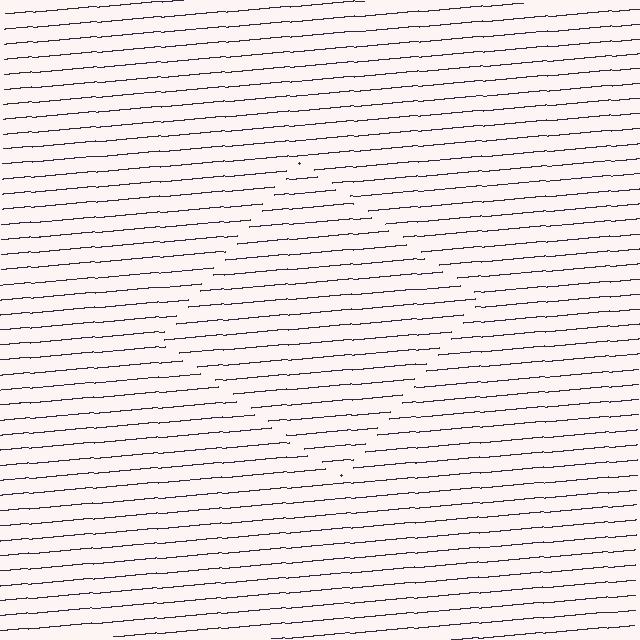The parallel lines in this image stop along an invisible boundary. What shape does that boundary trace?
An illusory square. The interior of the shape contains the same grating, shifted by half a period — the contour is defined by the phase discontinuity where line-ends from the inner and outer gratings abut.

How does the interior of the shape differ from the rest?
The interior of the shape contains the same grating, shifted by half a period — the contour is defined by the phase discontinuity where line-ends from the inner and outer gratings abut.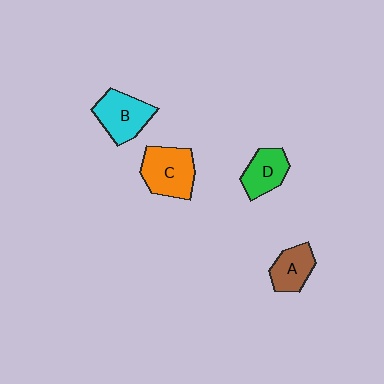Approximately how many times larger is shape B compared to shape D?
Approximately 1.2 times.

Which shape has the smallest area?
Shape A (brown).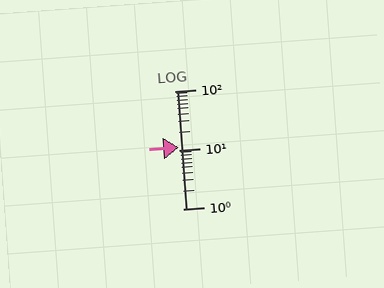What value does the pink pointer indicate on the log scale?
The pointer indicates approximately 11.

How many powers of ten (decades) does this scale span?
The scale spans 2 decades, from 1 to 100.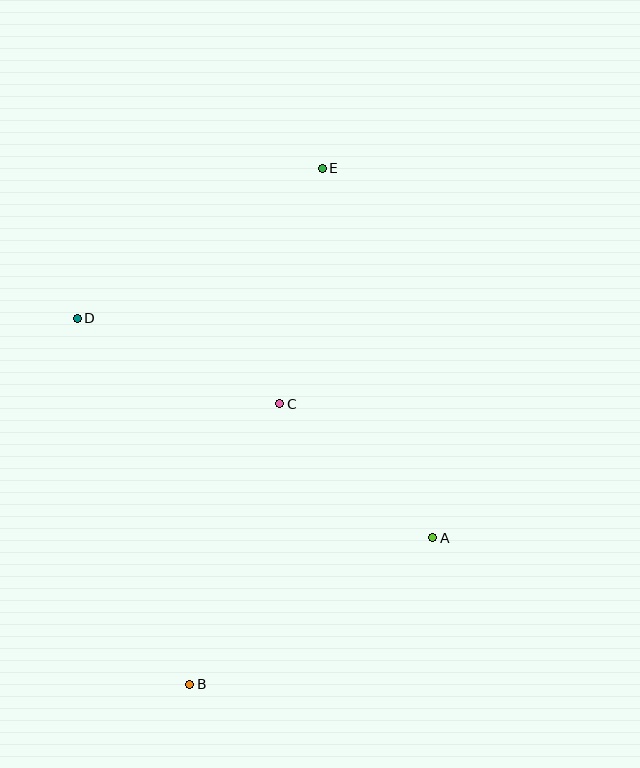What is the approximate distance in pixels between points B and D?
The distance between B and D is approximately 383 pixels.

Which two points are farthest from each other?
Points B and E are farthest from each other.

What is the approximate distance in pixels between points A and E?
The distance between A and E is approximately 386 pixels.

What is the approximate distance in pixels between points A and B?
The distance between A and B is approximately 284 pixels.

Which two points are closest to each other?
Points A and C are closest to each other.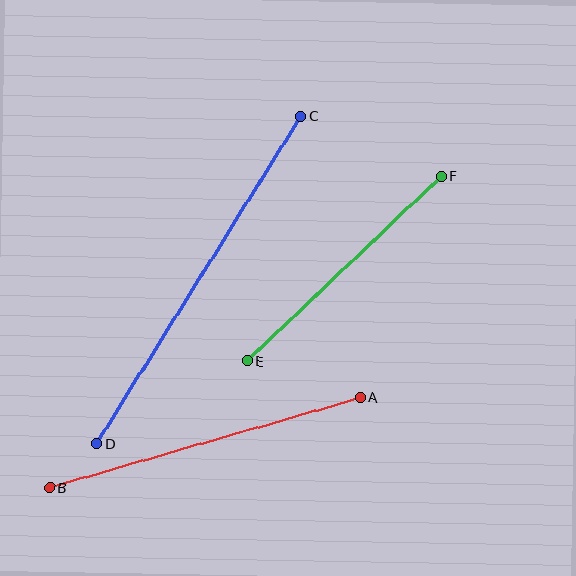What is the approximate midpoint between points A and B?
The midpoint is at approximately (205, 443) pixels.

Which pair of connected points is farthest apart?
Points C and D are farthest apart.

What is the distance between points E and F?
The distance is approximately 268 pixels.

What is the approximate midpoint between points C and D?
The midpoint is at approximately (199, 280) pixels.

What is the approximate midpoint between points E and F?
The midpoint is at approximately (344, 269) pixels.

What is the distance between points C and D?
The distance is approximately 385 pixels.